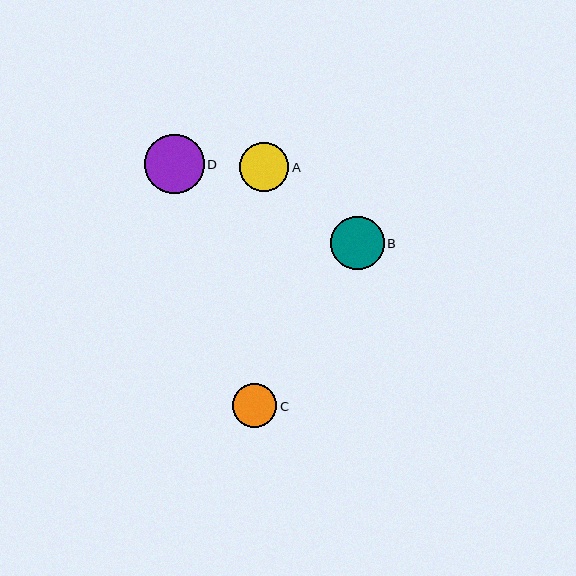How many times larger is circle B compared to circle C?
Circle B is approximately 1.2 times the size of circle C.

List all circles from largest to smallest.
From largest to smallest: D, B, A, C.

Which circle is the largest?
Circle D is the largest with a size of approximately 60 pixels.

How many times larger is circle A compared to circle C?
Circle A is approximately 1.1 times the size of circle C.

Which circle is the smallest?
Circle C is the smallest with a size of approximately 44 pixels.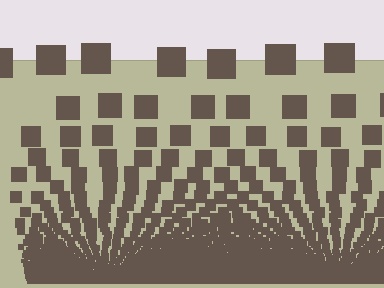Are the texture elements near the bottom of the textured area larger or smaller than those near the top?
Smaller. The gradient is inverted — elements near the bottom are smaller and denser.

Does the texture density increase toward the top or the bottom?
Density increases toward the bottom.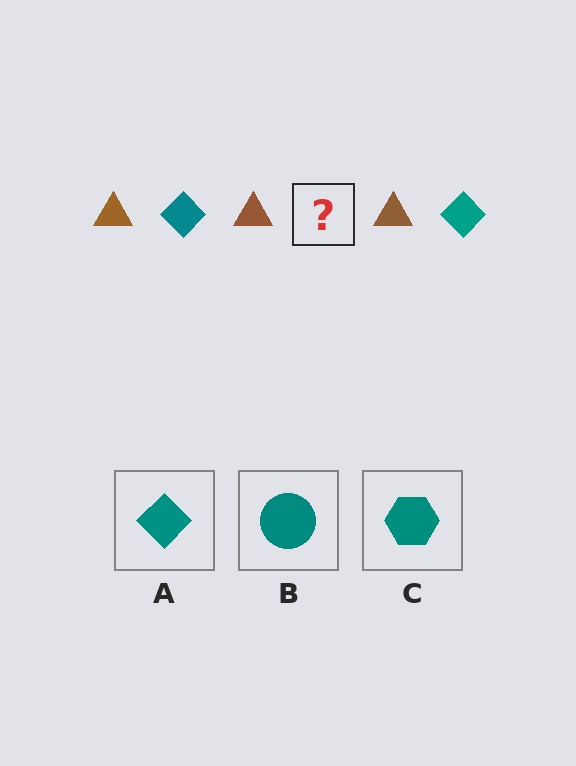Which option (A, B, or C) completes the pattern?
A.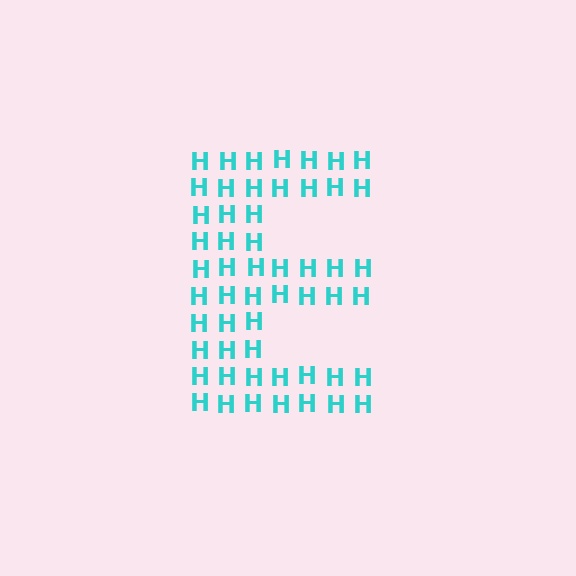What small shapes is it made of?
It is made of small letter H's.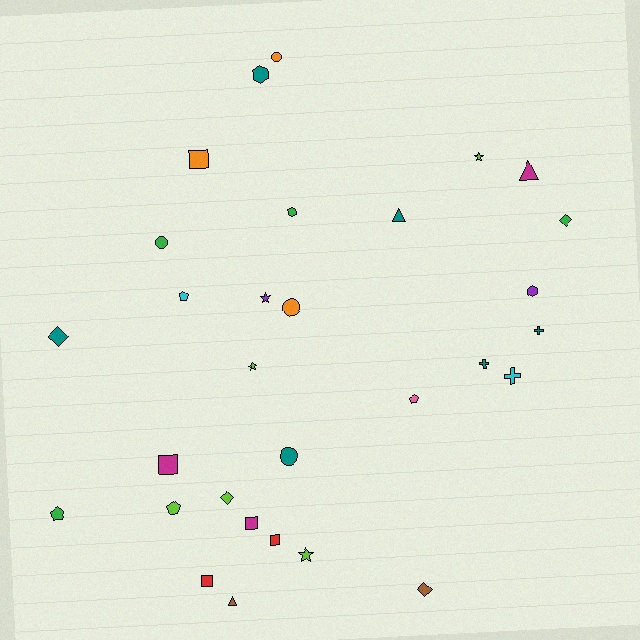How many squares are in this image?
There are 5 squares.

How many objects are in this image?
There are 30 objects.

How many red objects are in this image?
There are 2 red objects.